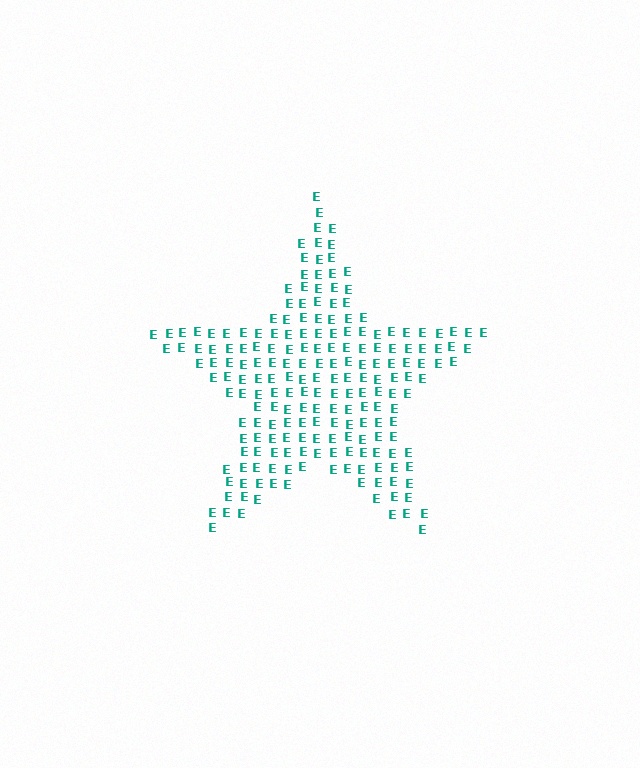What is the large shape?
The large shape is a star.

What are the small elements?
The small elements are letter E's.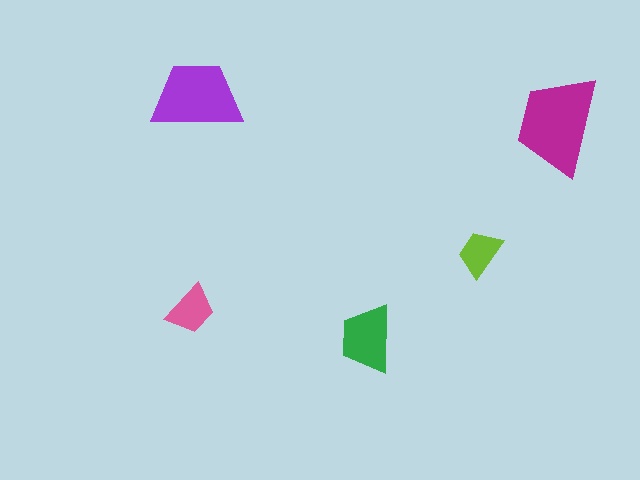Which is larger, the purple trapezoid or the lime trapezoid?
The purple one.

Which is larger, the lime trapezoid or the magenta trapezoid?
The magenta one.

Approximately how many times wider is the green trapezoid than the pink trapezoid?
About 1.5 times wider.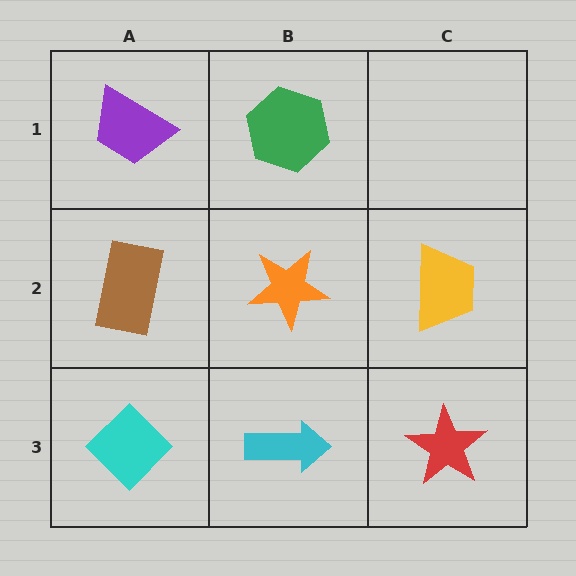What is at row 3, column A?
A cyan diamond.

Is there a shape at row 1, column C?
No, that cell is empty.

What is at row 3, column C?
A red star.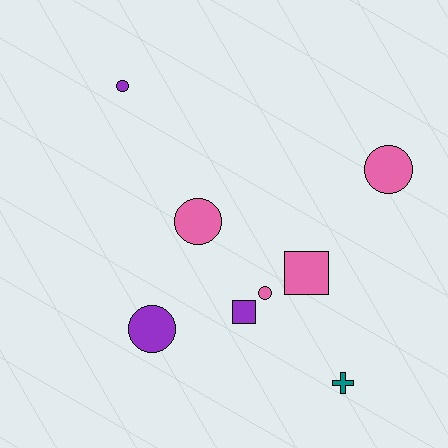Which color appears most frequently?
Pink, with 4 objects.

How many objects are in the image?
There are 8 objects.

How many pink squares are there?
There is 1 pink square.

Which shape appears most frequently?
Circle, with 5 objects.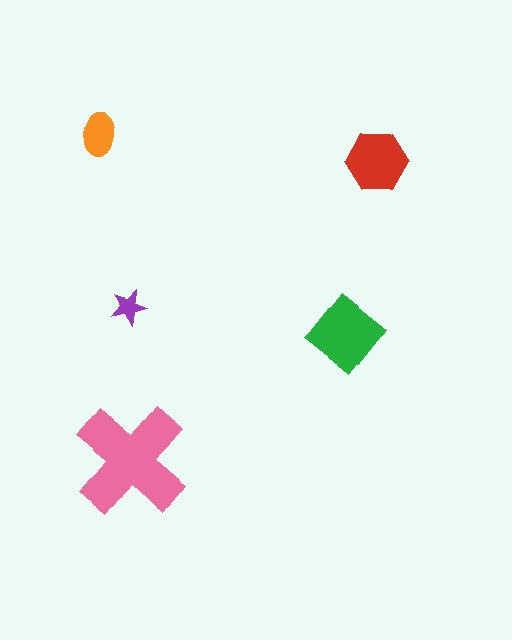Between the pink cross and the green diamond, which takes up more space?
The pink cross.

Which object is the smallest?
The purple star.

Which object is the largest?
The pink cross.